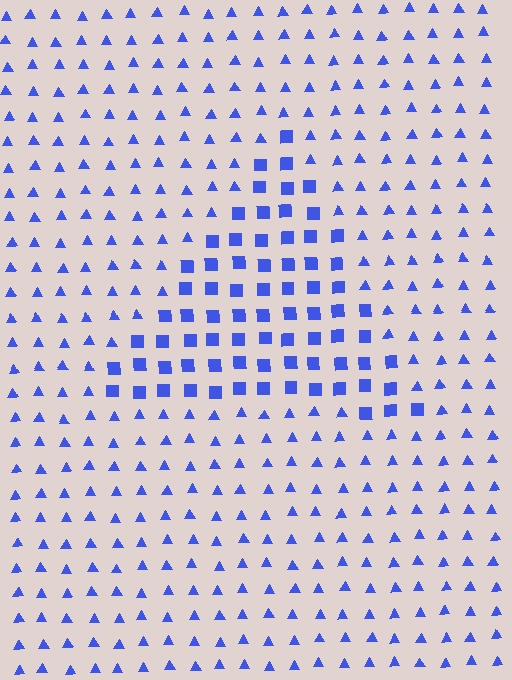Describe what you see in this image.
The image is filled with small blue elements arranged in a uniform grid. A triangle-shaped region contains squares, while the surrounding area contains triangles. The boundary is defined purely by the change in element shape.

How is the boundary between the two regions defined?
The boundary is defined by a change in element shape: squares inside vs. triangles outside. All elements share the same color and spacing.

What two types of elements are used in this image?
The image uses squares inside the triangle region and triangles outside it.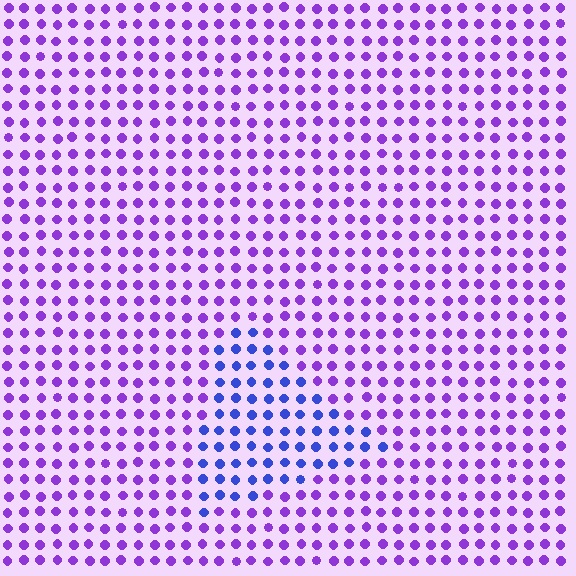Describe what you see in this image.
The image is filled with small purple elements in a uniform arrangement. A triangle-shaped region is visible where the elements are tinted to a slightly different hue, forming a subtle color boundary.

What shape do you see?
I see a triangle.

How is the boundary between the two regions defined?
The boundary is defined purely by a slight shift in hue (about 41 degrees). Spacing, size, and orientation are identical on both sides.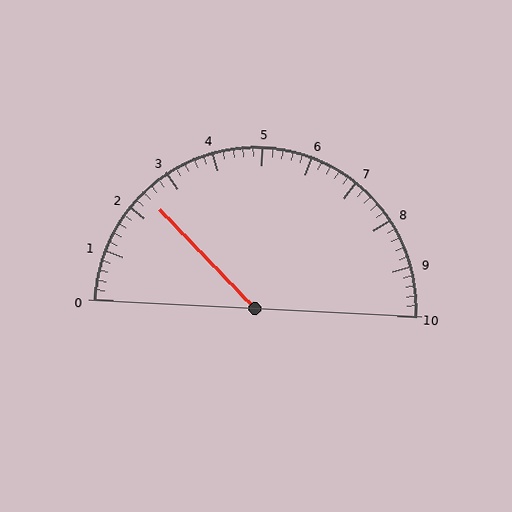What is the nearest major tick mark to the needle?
The nearest major tick mark is 2.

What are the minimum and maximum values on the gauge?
The gauge ranges from 0 to 10.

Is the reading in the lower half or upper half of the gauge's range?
The reading is in the lower half of the range (0 to 10).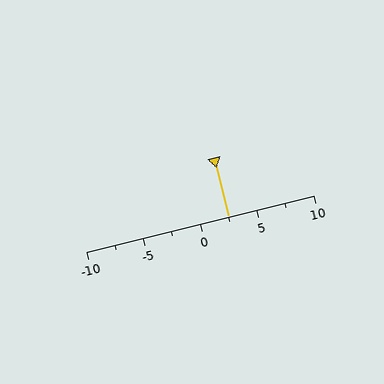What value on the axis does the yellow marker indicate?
The marker indicates approximately 2.5.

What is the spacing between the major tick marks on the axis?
The major ticks are spaced 5 apart.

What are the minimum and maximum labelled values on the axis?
The axis runs from -10 to 10.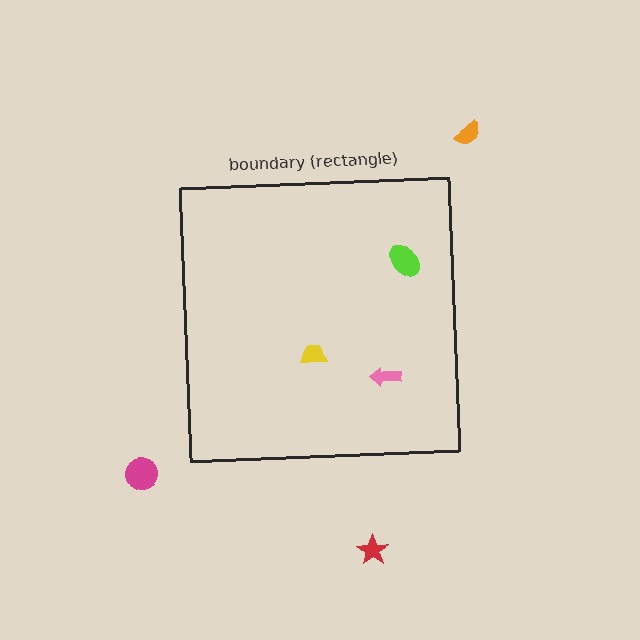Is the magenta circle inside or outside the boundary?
Outside.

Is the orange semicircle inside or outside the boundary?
Outside.